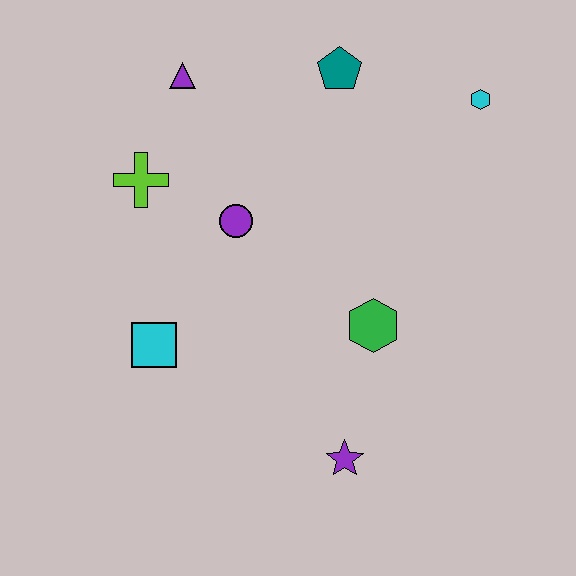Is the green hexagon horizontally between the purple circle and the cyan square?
No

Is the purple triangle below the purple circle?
No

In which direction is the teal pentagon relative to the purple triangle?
The teal pentagon is to the right of the purple triangle.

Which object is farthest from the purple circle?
The cyan hexagon is farthest from the purple circle.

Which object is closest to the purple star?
The green hexagon is closest to the purple star.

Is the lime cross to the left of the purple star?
Yes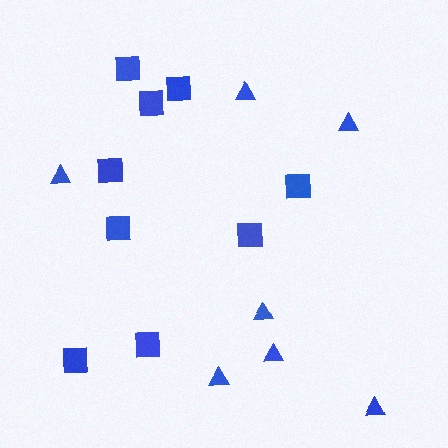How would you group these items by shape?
There are 2 groups: one group of triangles (7) and one group of squares (9).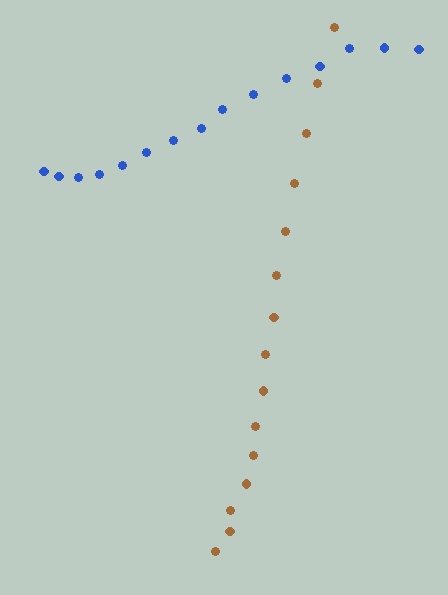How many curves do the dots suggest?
There are 2 distinct paths.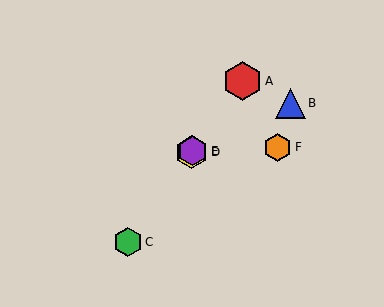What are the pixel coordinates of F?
Object F is at (278, 147).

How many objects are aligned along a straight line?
4 objects (A, C, D, E) are aligned along a straight line.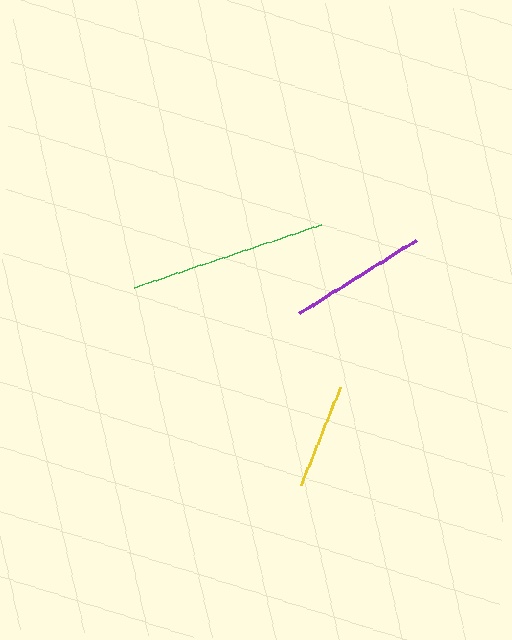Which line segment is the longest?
The green line is the longest at approximately 197 pixels.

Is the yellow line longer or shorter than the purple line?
The purple line is longer than the yellow line.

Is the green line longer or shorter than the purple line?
The green line is longer than the purple line.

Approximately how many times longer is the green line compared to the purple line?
The green line is approximately 1.4 times the length of the purple line.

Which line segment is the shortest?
The yellow line is the shortest at approximately 106 pixels.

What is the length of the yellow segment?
The yellow segment is approximately 106 pixels long.